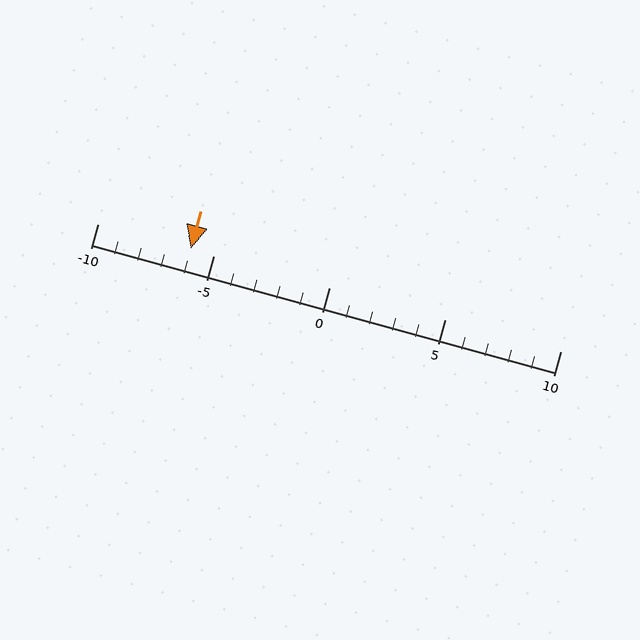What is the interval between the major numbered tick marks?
The major tick marks are spaced 5 units apart.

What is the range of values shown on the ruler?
The ruler shows values from -10 to 10.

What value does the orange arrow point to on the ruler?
The orange arrow points to approximately -6.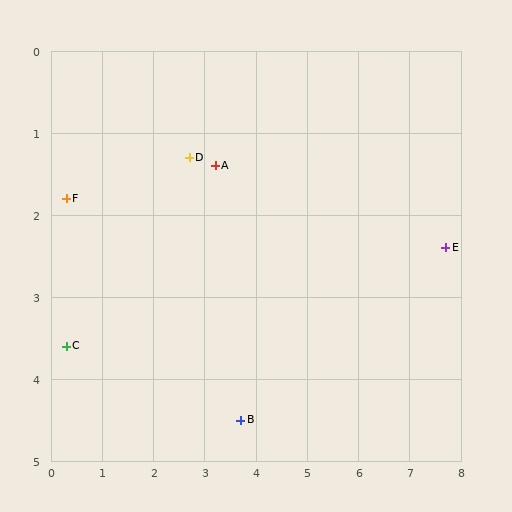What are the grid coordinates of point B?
Point B is at approximately (3.7, 4.5).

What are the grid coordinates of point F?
Point F is at approximately (0.3, 1.8).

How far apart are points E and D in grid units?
Points E and D are about 5.1 grid units apart.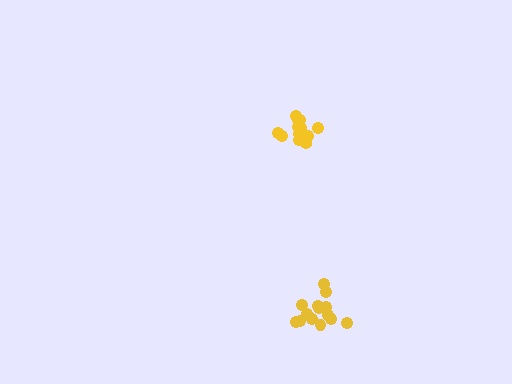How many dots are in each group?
Group 1: 14 dots, Group 2: 14 dots (28 total).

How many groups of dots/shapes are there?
There are 2 groups.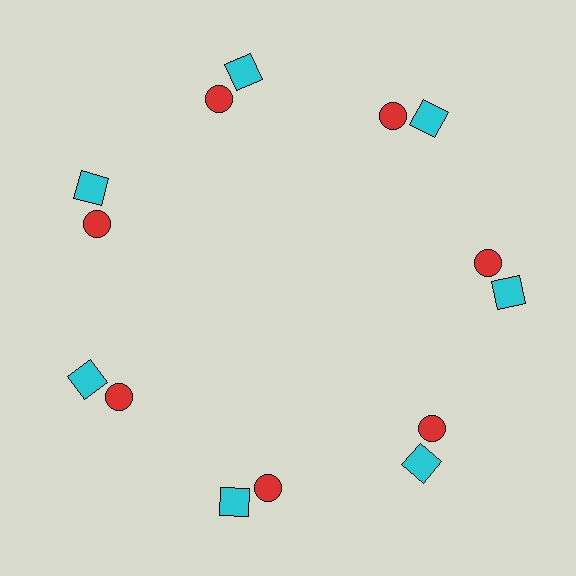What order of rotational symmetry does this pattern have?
This pattern has 7-fold rotational symmetry.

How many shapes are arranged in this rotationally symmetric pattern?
There are 14 shapes, arranged in 7 groups of 2.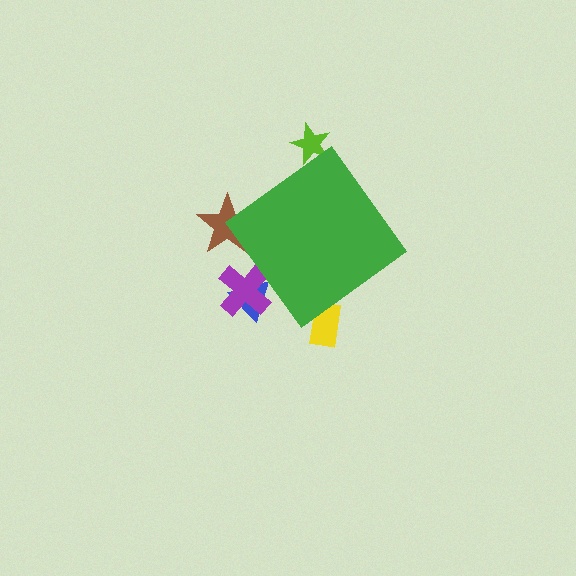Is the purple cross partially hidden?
Yes, the purple cross is partially hidden behind the green diamond.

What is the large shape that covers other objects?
A green diamond.